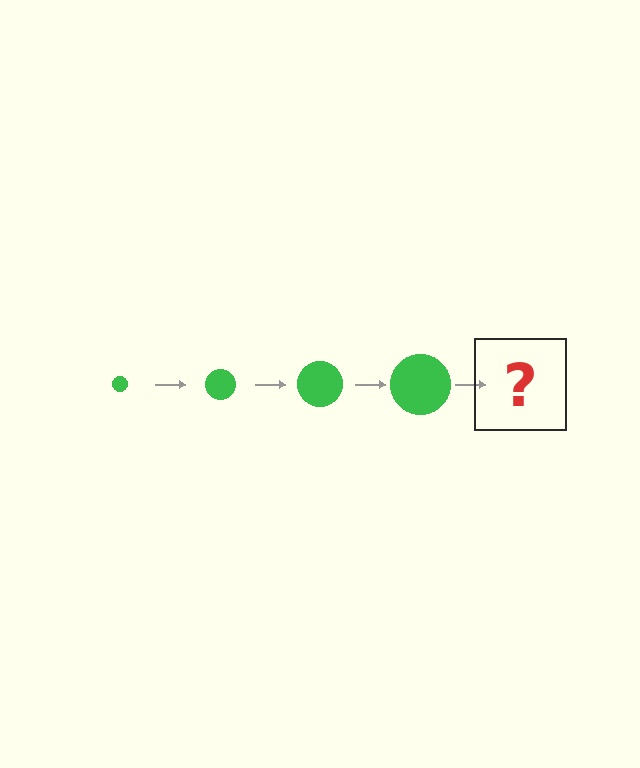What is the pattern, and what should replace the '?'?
The pattern is that the circle gets progressively larger each step. The '?' should be a green circle, larger than the previous one.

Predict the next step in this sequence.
The next step is a green circle, larger than the previous one.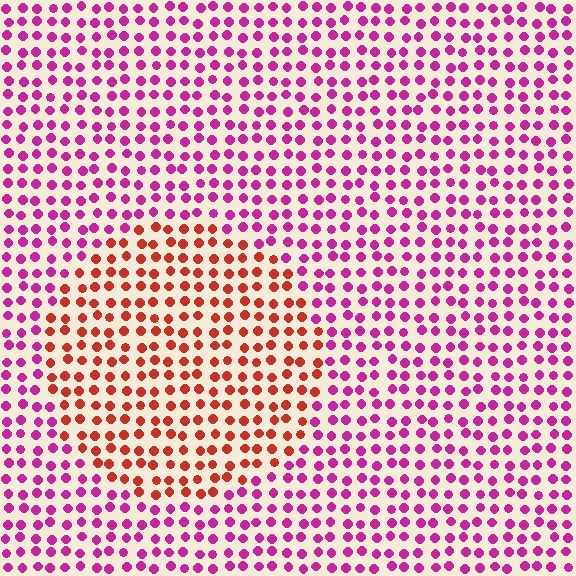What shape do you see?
I see a circle.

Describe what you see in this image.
The image is filled with small magenta elements in a uniform arrangement. A circle-shaped region is visible where the elements are tinted to a slightly different hue, forming a subtle color boundary.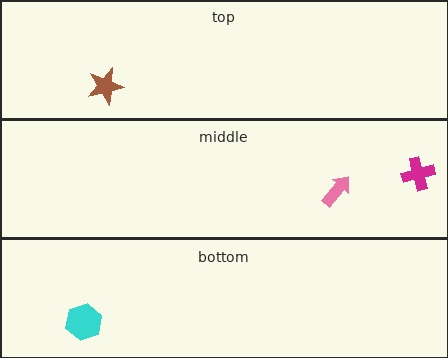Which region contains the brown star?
The top region.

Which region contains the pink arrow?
The middle region.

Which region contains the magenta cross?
The middle region.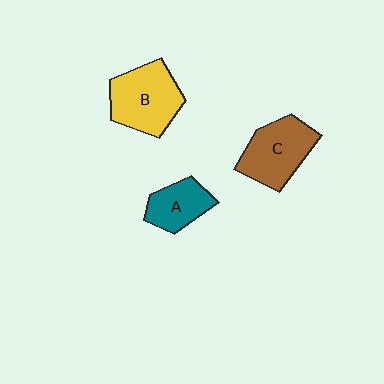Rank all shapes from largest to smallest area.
From largest to smallest: B (yellow), C (brown), A (teal).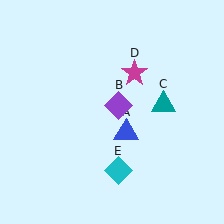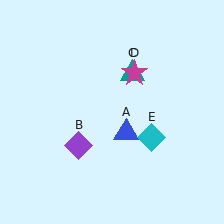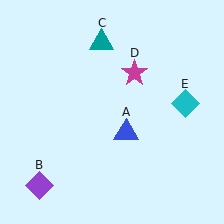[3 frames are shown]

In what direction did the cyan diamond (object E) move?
The cyan diamond (object E) moved up and to the right.